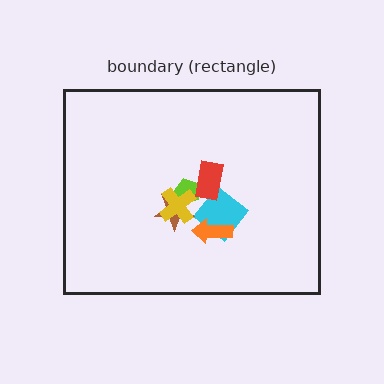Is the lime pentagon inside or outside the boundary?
Inside.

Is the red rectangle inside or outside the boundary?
Inside.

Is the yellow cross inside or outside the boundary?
Inside.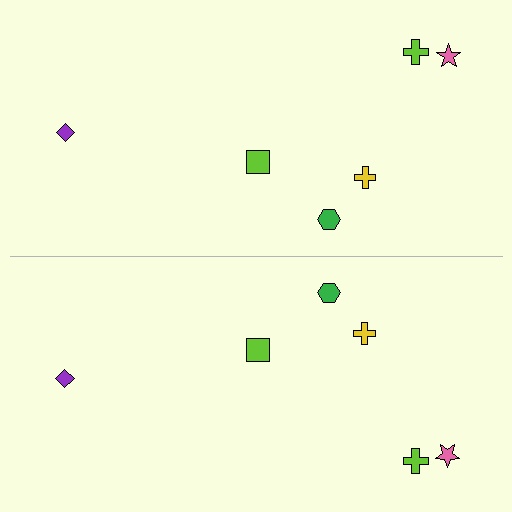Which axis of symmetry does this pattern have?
The pattern has a horizontal axis of symmetry running through the center of the image.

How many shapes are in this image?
There are 12 shapes in this image.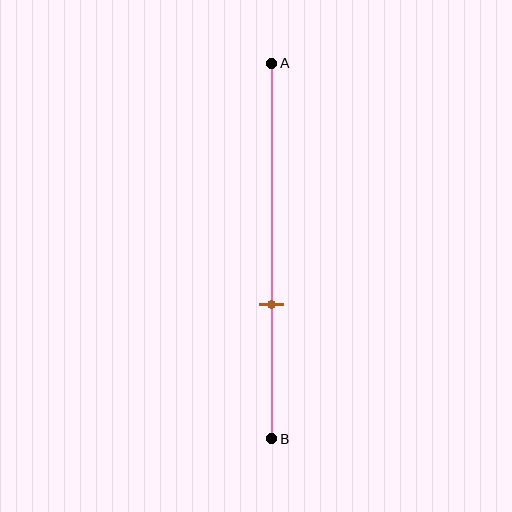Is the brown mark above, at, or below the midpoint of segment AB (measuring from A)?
The brown mark is below the midpoint of segment AB.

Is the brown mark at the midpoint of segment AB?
No, the mark is at about 65% from A, not at the 50% midpoint.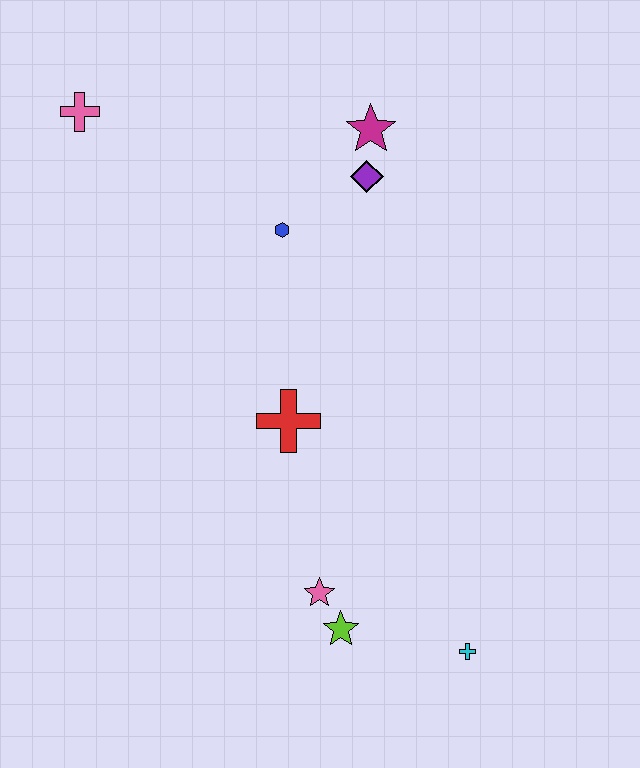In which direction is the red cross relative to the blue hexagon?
The red cross is below the blue hexagon.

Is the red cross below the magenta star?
Yes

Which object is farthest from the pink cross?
The cyan cross is farthest from the pink cross.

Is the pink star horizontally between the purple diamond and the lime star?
No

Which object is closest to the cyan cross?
The lime star is closest to the cyan cross.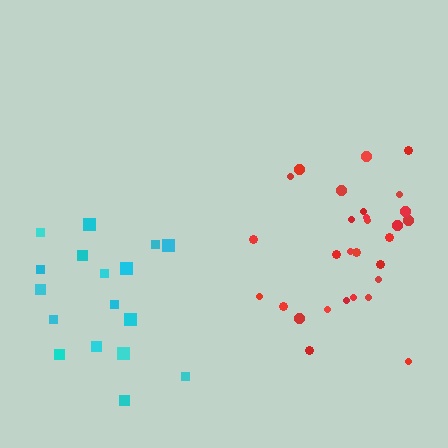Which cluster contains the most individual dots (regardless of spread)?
Red (29).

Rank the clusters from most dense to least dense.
red, cyan.